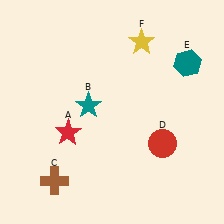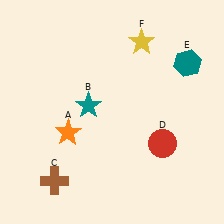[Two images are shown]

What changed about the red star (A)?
In Image 1, A is red. In Image 2, it changed to orange.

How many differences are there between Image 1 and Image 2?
There is 1 difference between the two images.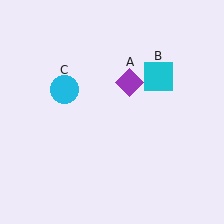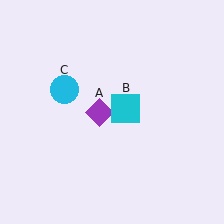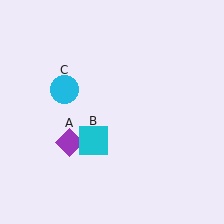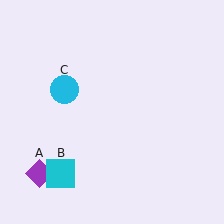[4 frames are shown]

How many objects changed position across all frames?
2 objects changed position: purple diamond (object A), cyan square (object B).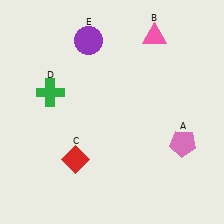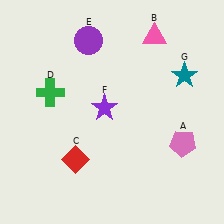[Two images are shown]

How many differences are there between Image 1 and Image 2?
There are 2 differences between the two images.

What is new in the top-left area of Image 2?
A purple star (F) was added in the top-left area of Image 2.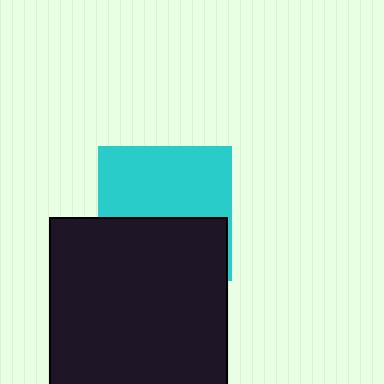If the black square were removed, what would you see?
You would see the complete cyan square.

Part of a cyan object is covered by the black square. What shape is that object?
It is a square.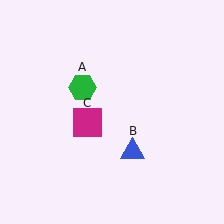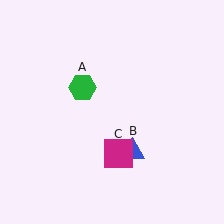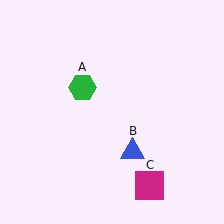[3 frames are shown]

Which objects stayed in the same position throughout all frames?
Green hexagon (object A) and blue triangle (object B) remained stationary.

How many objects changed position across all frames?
1 object changed position: magenta square (object C).